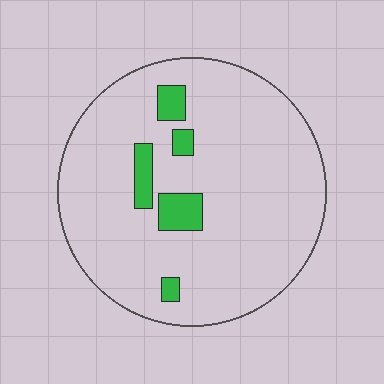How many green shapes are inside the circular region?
5.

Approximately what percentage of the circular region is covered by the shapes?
Approximately 10%.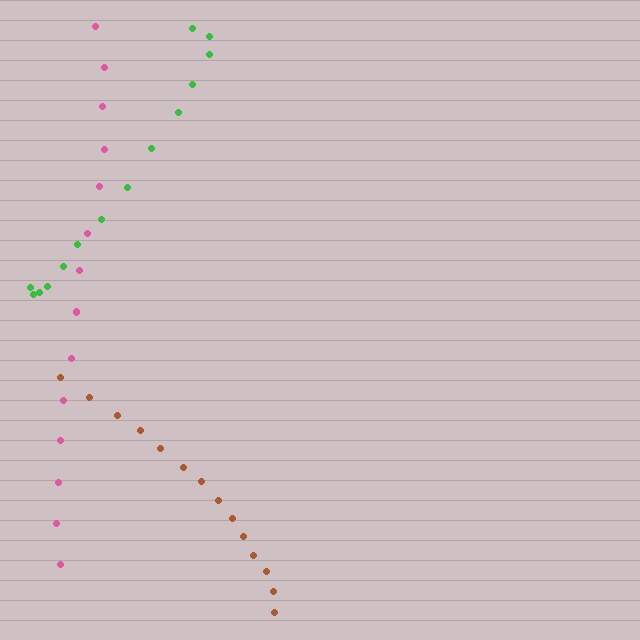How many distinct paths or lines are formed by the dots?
There are 3 distinct paths.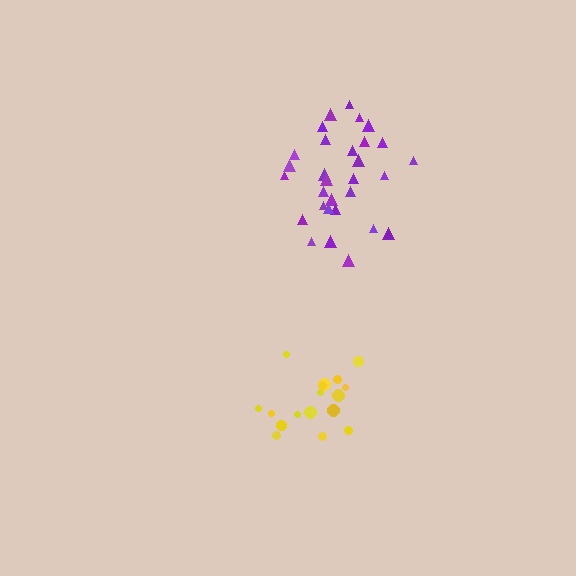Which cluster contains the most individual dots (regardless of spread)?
Purple (30).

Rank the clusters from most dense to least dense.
yellow, purple.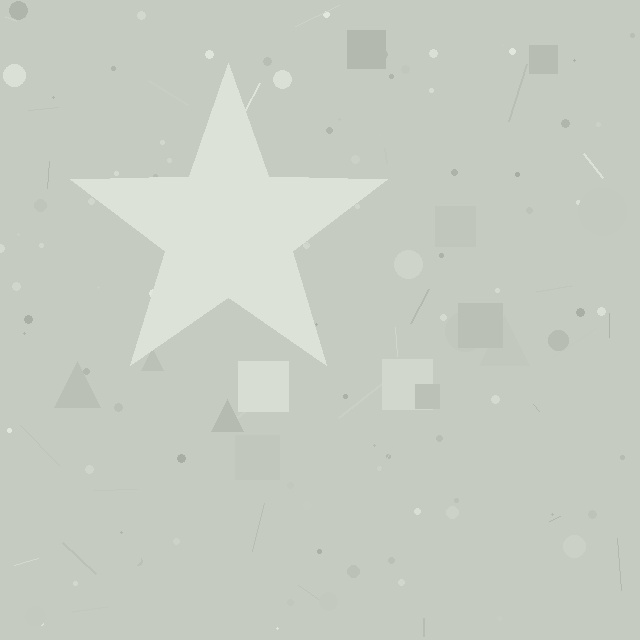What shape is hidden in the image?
A star is hidden in the image.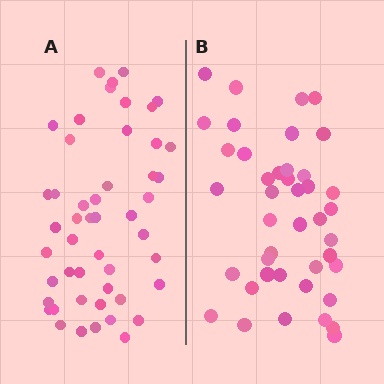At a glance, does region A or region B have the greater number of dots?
Region A (the left region) has more dots.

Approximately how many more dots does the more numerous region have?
Region A has roughly 8 or so more dots than region B.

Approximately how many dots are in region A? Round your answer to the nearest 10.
About 50 dots. (The exact count is 49, which rounds to 50.)